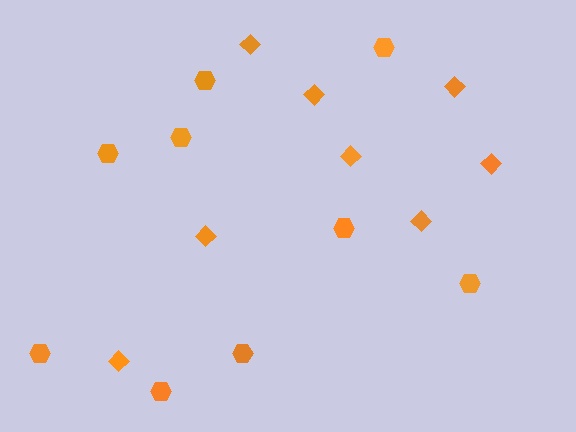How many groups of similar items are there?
There are 2 groups: one group of hexagons (9) and one group of diamonds (8).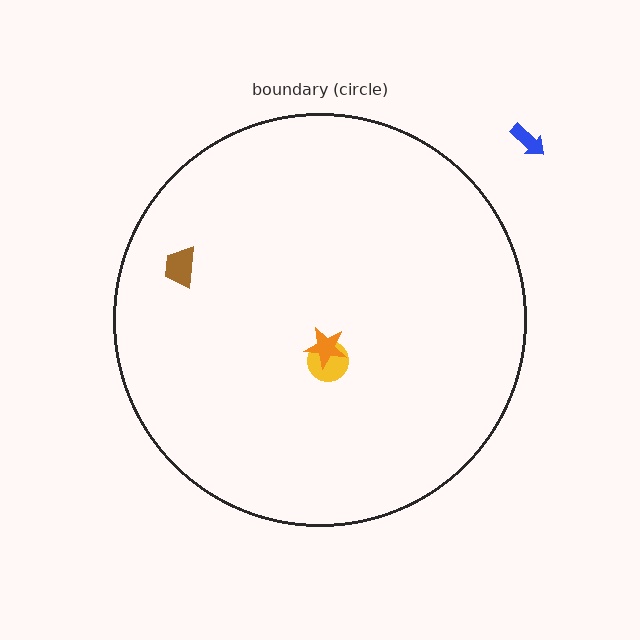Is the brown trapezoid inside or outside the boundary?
Inside.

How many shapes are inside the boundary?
3 inside, 1 outside.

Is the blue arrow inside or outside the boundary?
Outside.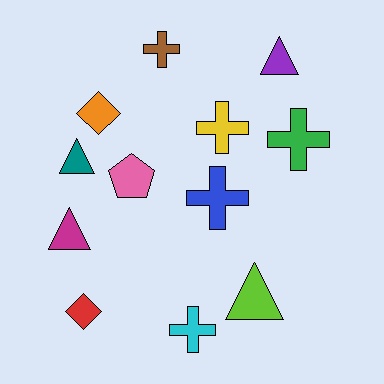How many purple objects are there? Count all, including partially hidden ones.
There is 1 purple object.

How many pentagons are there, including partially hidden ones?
There is 1 pentagon.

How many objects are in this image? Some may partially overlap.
There are 12 objects.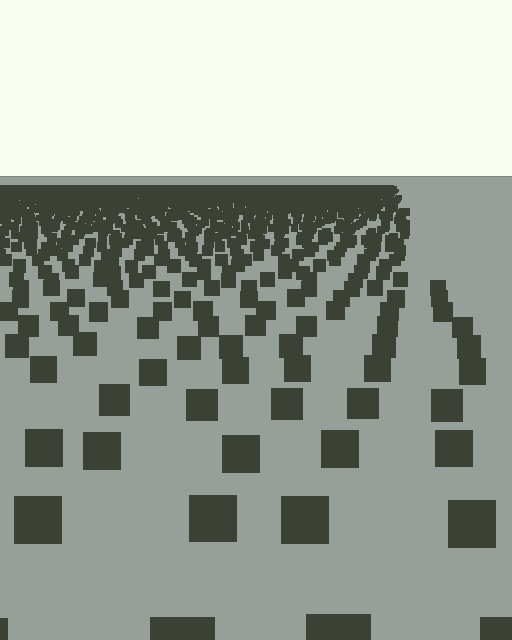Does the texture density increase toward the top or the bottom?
Density increases toward the top.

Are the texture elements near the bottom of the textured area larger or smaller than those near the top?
Larger. Near the bottom, elements are closer to the viewer and appear at a bigger on-screen size.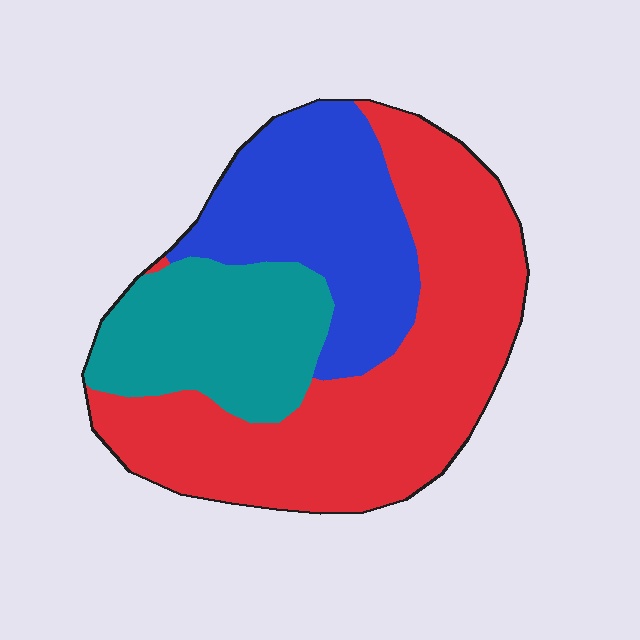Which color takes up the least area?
Teal, at roughly 25%.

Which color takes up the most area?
Red, at roughly 50%.